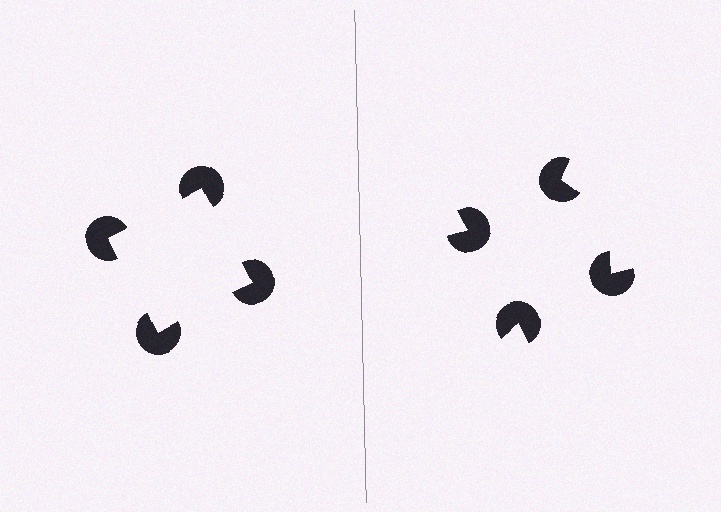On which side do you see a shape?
An illusory square appears on the left side. On the right side the wedge cuts are rotated, so no coherent shape forms.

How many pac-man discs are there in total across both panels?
8 — 4 on each side.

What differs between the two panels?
The pac-man discs are positioned identically on both sides; only the wedge orientations differ. On the left they align to a square; on the right they are misaligned.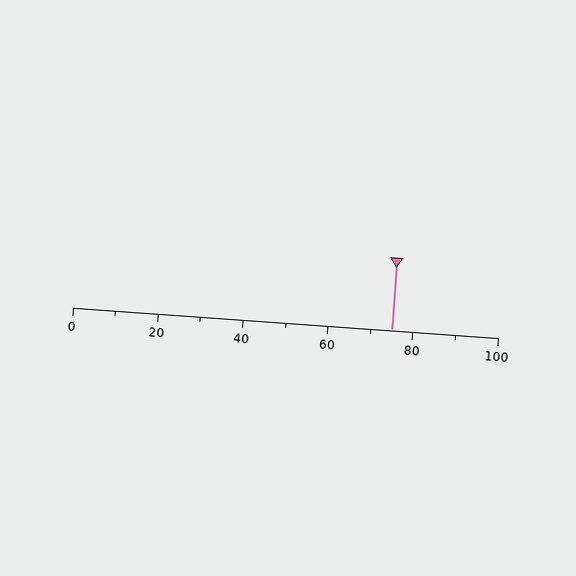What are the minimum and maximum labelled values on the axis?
The axis runs from 0 to 100.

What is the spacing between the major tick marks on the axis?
The major ticks are spaced 20 apart.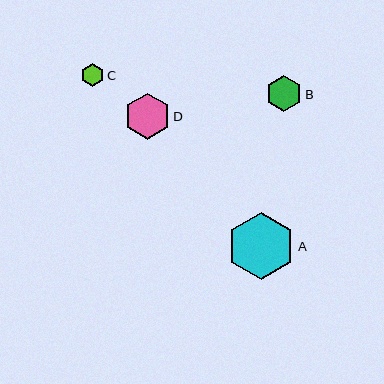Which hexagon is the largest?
Hexagon A is the largest with a size of approximately 68 pixels.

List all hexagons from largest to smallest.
From largest to smallest: A, D, B, C.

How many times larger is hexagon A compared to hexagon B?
Hexagon A is approximately 1.9 times the size of hexagon B.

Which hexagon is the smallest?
Hexagon C is the smallest with a size of approximately 23 pixels.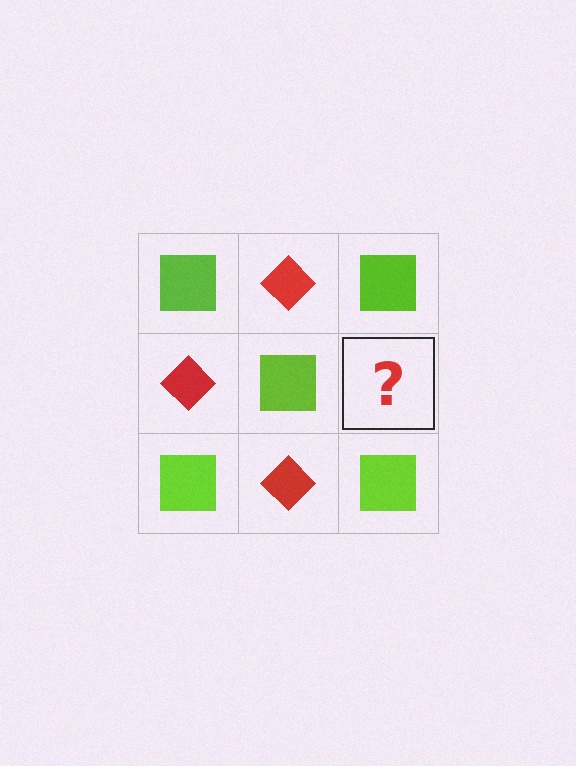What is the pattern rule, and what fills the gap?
The rule is that it alternates lime square and red diamond in a checkerboard pattern. The gap should be filled with a red diamond.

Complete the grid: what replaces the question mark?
The question mark should be replaced with a red diamond.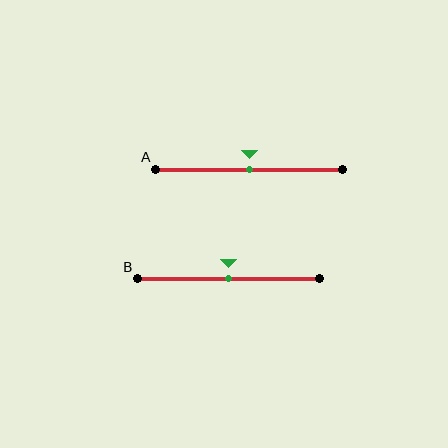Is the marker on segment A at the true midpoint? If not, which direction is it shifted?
Yes, the marker on segment A is at the true midpoint.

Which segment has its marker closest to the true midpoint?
Segment A has its marker closest to the true midpoint.